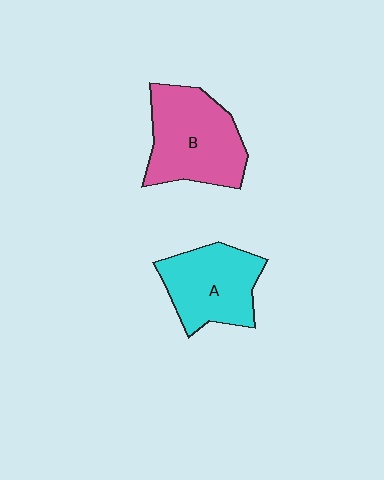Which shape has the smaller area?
Shape A (cyan).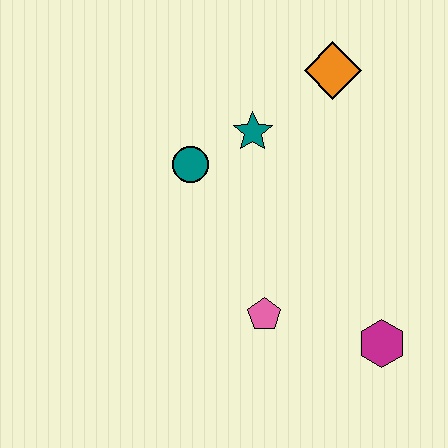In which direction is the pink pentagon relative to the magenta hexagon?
The pink pentagon is to the left of the magenta hexagon.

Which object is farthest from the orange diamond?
The magenta hexagon is farthest from the orange diamond.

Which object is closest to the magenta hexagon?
The pink pentagon is closest to the magenta hexagon.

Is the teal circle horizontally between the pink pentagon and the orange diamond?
No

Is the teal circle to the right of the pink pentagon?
No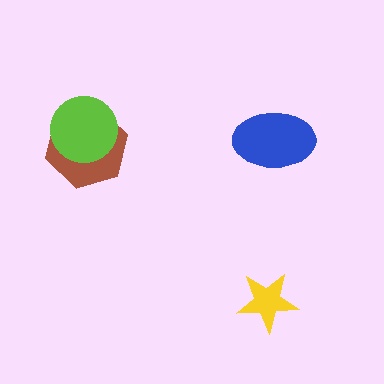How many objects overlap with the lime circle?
1 object overlaps with the lime circle.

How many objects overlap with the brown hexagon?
1 object overlaps with the brown hexagon.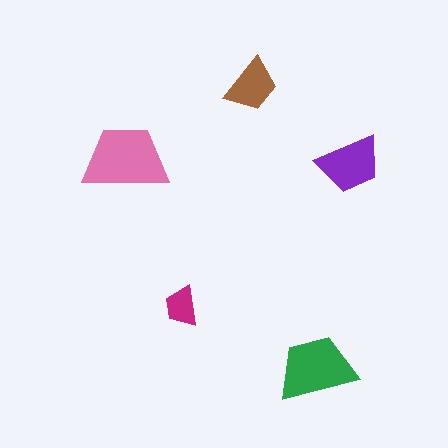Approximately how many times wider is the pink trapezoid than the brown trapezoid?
About 1.5 times wider.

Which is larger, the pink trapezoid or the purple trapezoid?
The pink one.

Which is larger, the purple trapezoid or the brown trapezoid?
The purple one.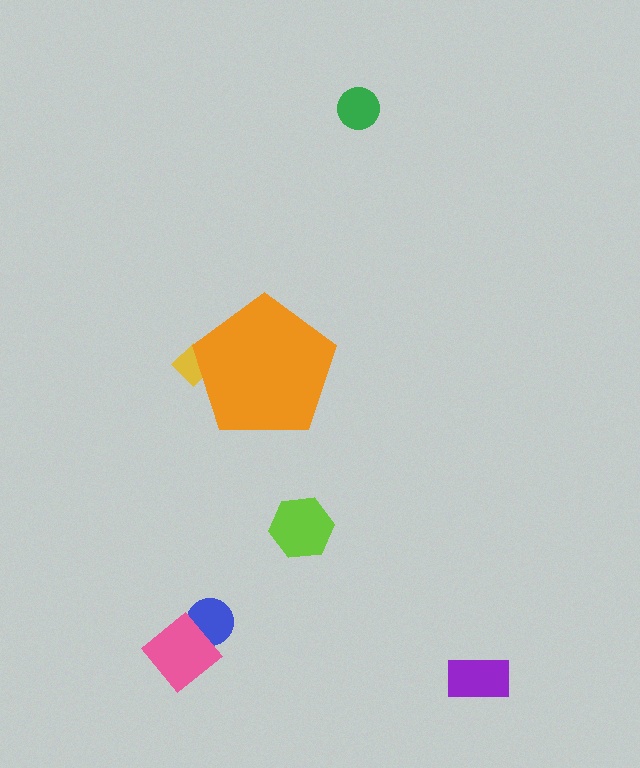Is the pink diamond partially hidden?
No, the pink diamond is fully visible.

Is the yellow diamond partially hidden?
Yes, the yellow diamond is partially hidden behind the orange pentagon.